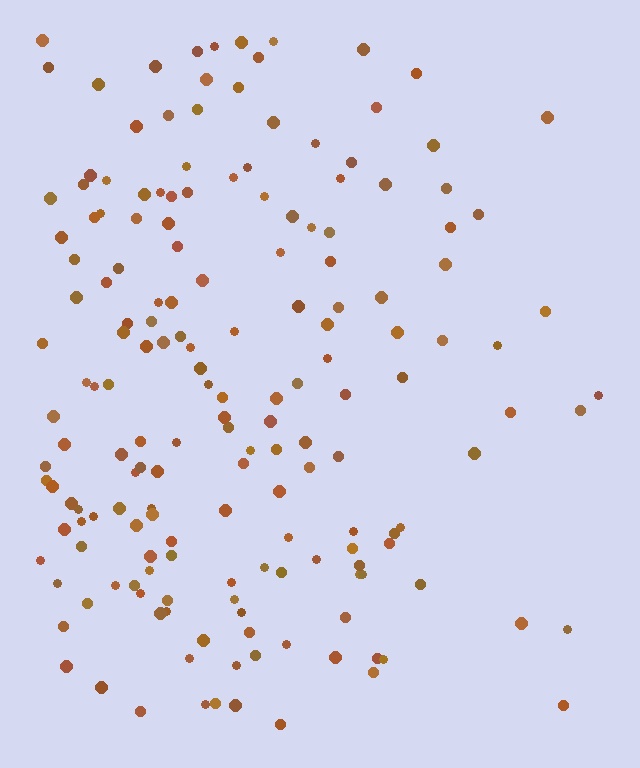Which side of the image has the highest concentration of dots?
The left.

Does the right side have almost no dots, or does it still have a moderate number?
Still a moderate number, just noticeably fewer than the left.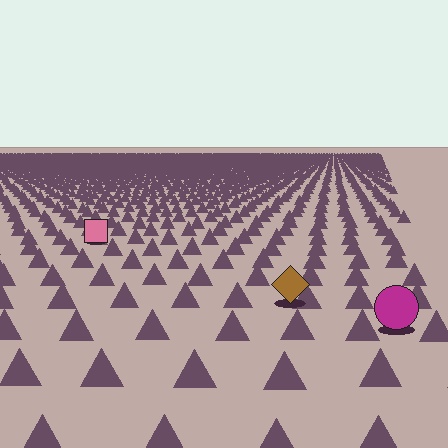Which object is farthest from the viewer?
The pink square is farthest from the viewer. It appears smaller and the ground texture around it is denser.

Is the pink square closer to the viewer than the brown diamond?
No. The brown diamond is closer — you can tell from the texture gradient: the ground texture is coarser near it.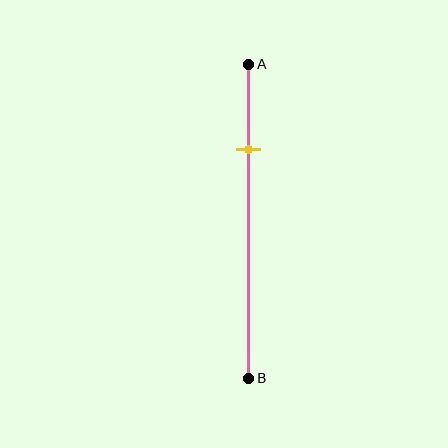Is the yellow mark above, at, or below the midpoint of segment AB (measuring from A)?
The yellow mark is above the midpoint of segment AB.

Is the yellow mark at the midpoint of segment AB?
No, the mark is at about 25% from A, not at the 50% midpoint.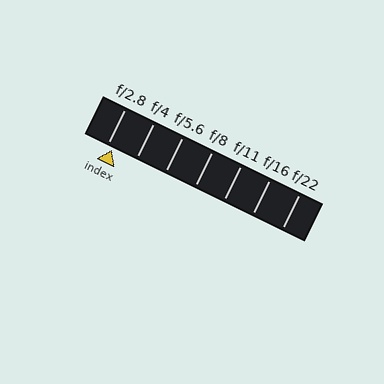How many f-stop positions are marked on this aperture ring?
There are 7 f-stop positions marked.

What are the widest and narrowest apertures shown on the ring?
The widest aperture shown is f/2.8 and the narrowest is f/22.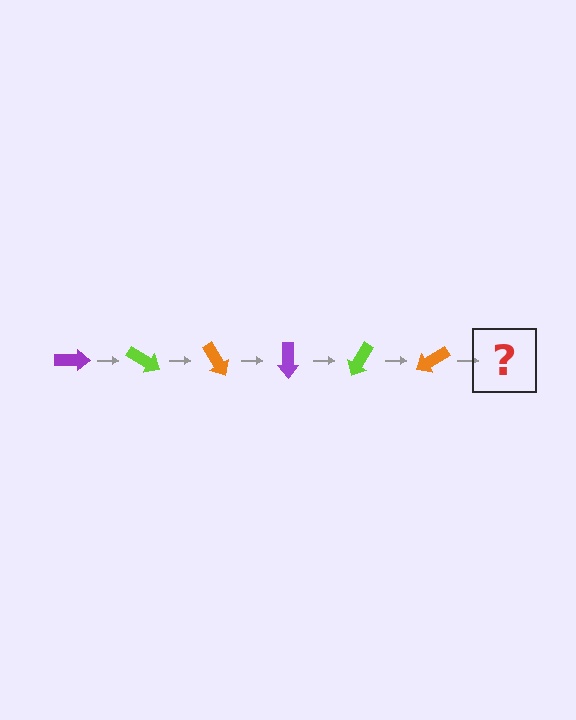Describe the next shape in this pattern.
It should be a purple arrow, rotated 180 degrees from the start.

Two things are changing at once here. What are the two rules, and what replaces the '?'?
The two rules are that it rotates 30 degrees each step and the color cycles through purple, lime, and orange. The '?' should be a purple arrow, rotated 180 degrees from the start.